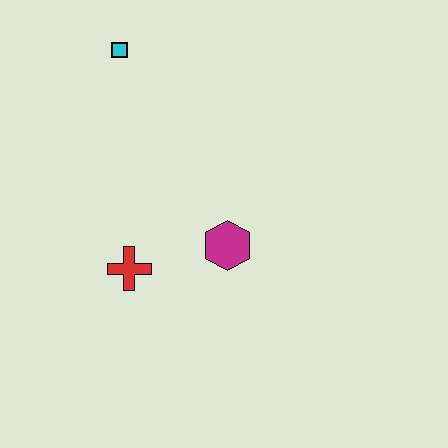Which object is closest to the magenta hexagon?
The red cross is closest to the magenta hexagon.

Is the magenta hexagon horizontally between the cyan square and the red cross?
No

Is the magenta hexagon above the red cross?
Yes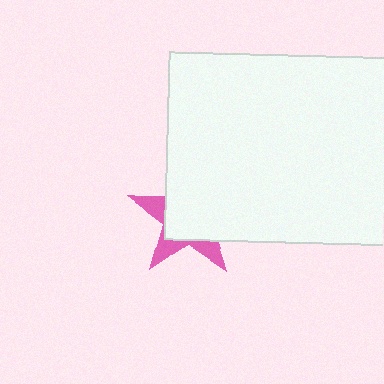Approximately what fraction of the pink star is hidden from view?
Roughly 68% of the pink star is hidden behind the white rectangle.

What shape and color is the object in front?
The object in front is a white rectangle.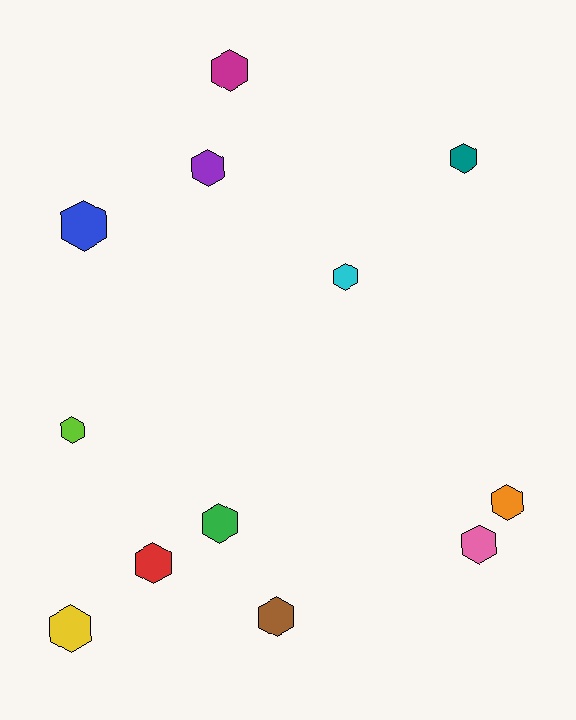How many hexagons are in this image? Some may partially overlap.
There are 12 hexagons.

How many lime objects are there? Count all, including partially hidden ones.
There is 1 lime object.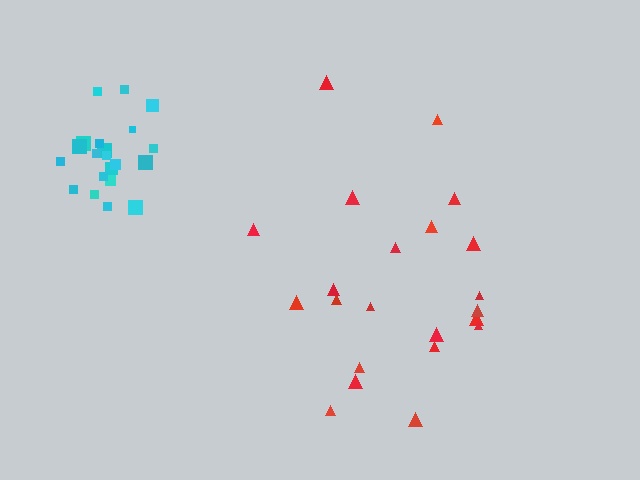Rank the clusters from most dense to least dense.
cyan, red.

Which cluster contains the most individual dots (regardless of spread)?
Cyan (22).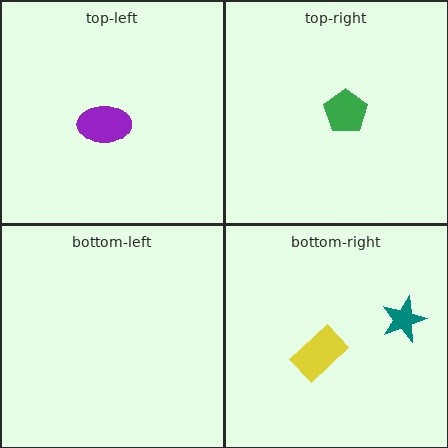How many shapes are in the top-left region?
1.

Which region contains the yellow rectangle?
The bottom-right region.